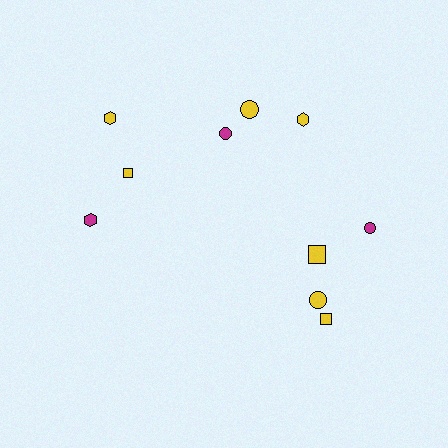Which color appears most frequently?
Yellow, with 7 objects.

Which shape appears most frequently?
Circle, with 4 objects.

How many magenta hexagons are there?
There is 1 magenta hexagon.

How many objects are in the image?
There are 10 objects.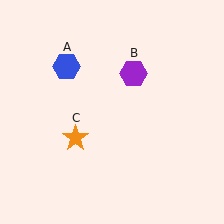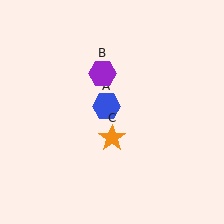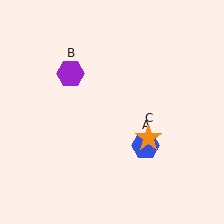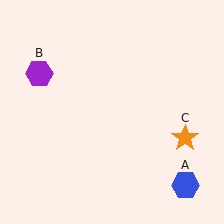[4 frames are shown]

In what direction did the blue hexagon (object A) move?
The blue hexagon (object A) moved down and to the right.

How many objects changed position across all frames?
3 objects changed position: blue hexagon (object A), purple hexagon (object B), orange star (object C).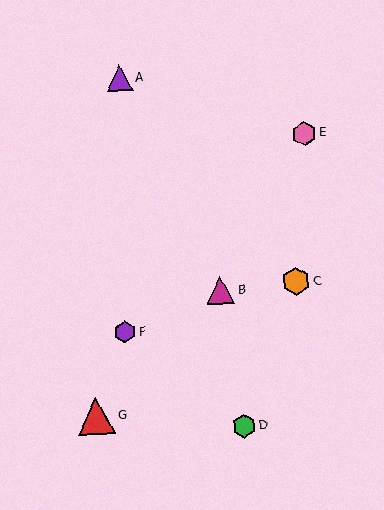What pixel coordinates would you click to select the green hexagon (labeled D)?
Click at (244, 426) to select the green hexagon D.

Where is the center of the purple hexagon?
The center of the purple hexagon is at (125, 332).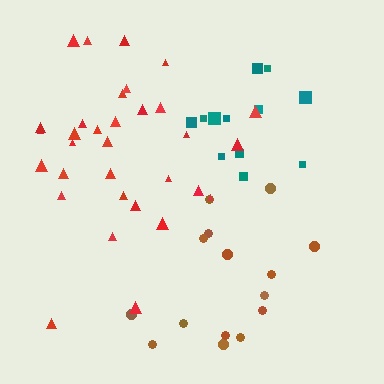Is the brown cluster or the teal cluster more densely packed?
Brown.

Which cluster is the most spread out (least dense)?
Teal.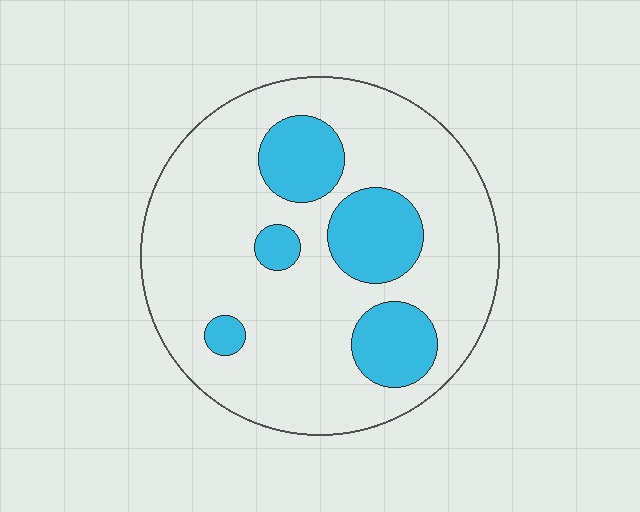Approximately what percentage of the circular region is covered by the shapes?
Approximately 20%.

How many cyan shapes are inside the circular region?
5.